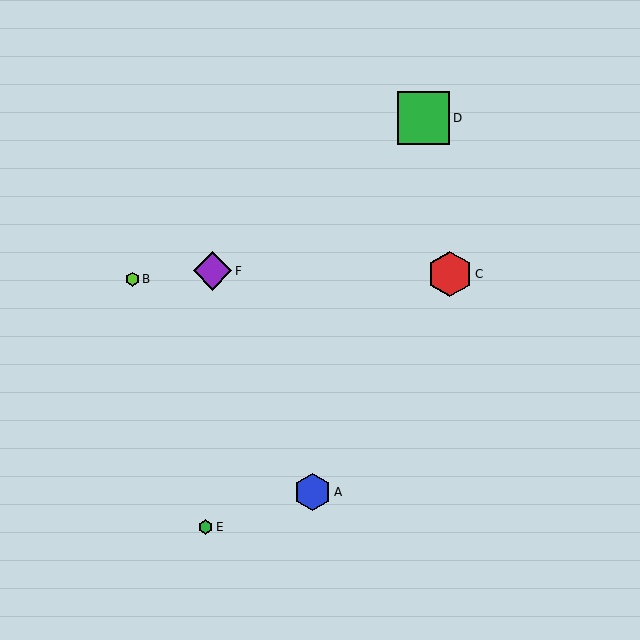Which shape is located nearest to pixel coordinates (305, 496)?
The blue hexagon (labeled A) at (312, 492) is nearest to that location.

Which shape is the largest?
The green square (labeled D) is the largest.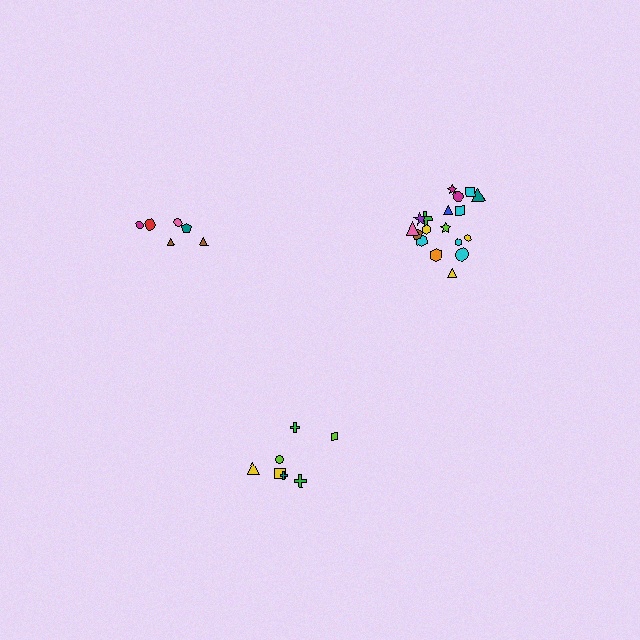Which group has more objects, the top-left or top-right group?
The top-right group.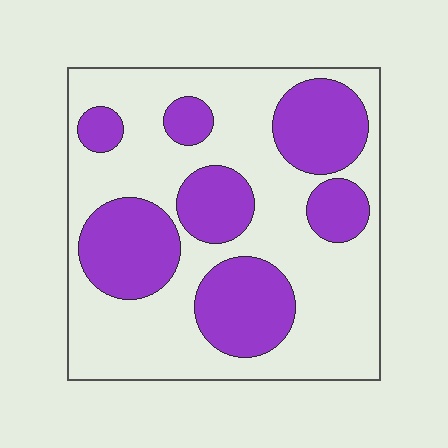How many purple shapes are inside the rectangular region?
7.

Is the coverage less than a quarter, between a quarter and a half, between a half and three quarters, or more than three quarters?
Between a quarter and a half.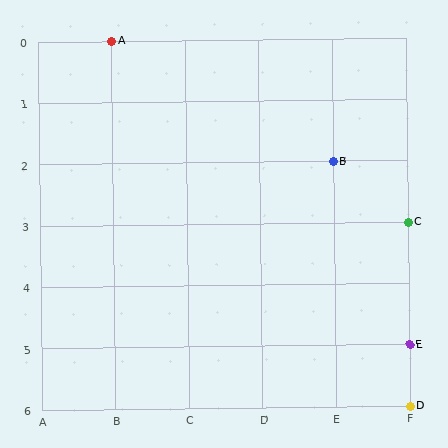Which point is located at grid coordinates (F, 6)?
Point D is at (F, 6).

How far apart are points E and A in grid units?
Points E and A are 4 columns and 5 rows apart (about 6.4 grid units diagonally).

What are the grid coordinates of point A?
Point A is at grid coordinates (B, 0).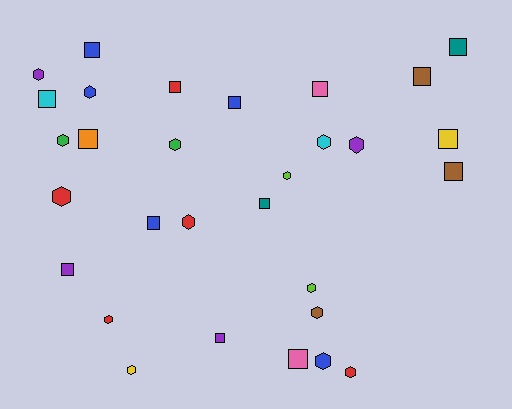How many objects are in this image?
There are 30 objects.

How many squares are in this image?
There are 15 squares.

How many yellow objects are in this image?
There are 2 yellow objects.